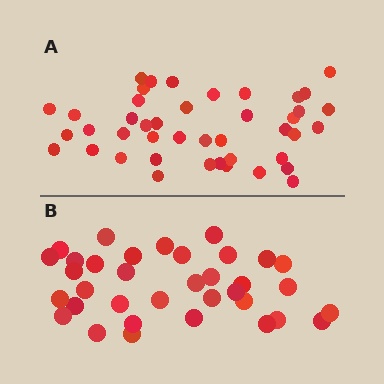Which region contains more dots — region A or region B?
Region A (the top region) has more dots.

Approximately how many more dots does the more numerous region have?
Region A has roughly 8 or so more dots than region B.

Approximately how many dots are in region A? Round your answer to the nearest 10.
About 40 dots. (The exact count is 43, which rounds to 40.)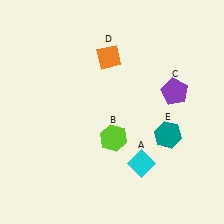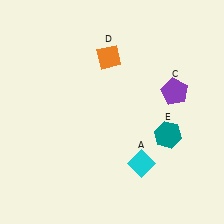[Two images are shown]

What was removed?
The lime hexagon (B) was removed in Image 2.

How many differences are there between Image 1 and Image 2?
There is 1 difference between the two images.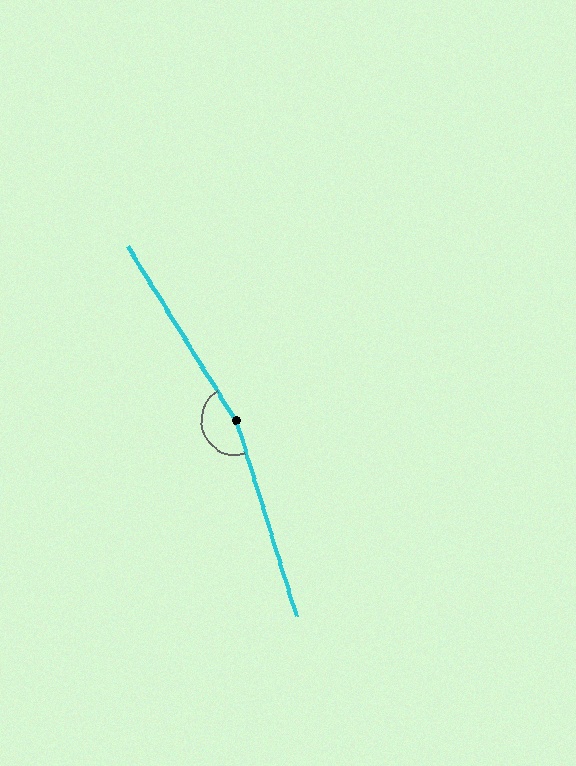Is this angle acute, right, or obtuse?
It is obtuse.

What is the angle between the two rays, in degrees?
Approximately 166 degrees.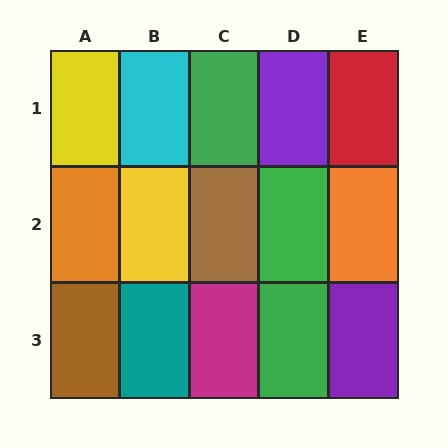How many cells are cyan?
1 cell is cyan.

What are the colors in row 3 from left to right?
Brown, teal, magenta, green, purple.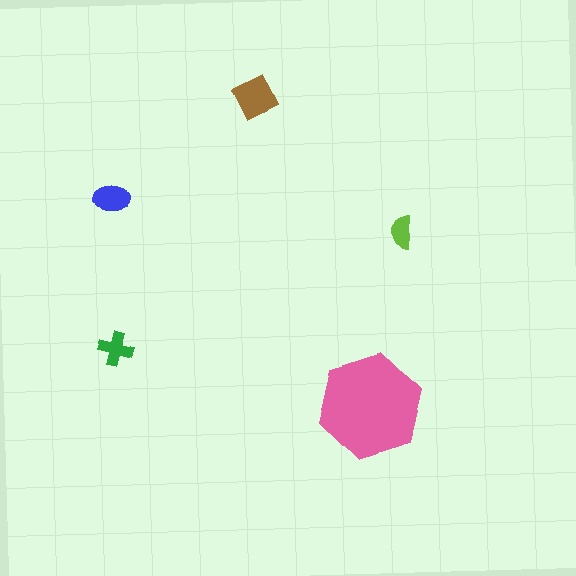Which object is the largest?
The pink hexagon.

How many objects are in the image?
There are 5 objects in the image.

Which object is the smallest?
The lime semicircle.